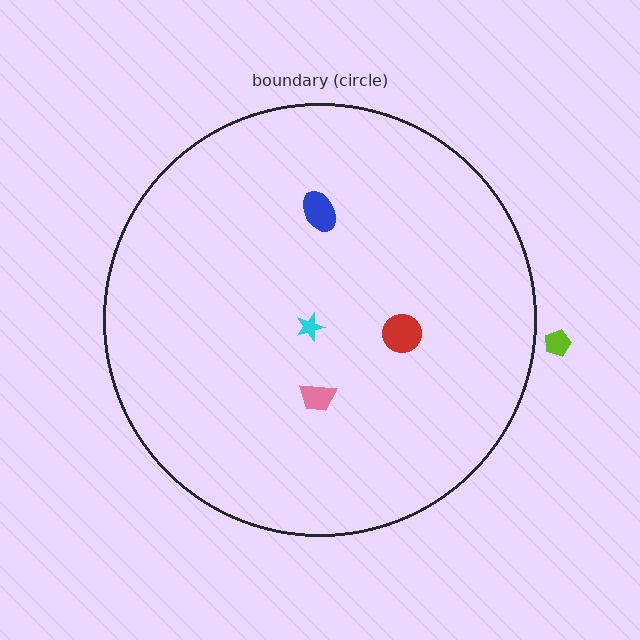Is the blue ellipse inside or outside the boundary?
Inside.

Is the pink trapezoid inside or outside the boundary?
Inside.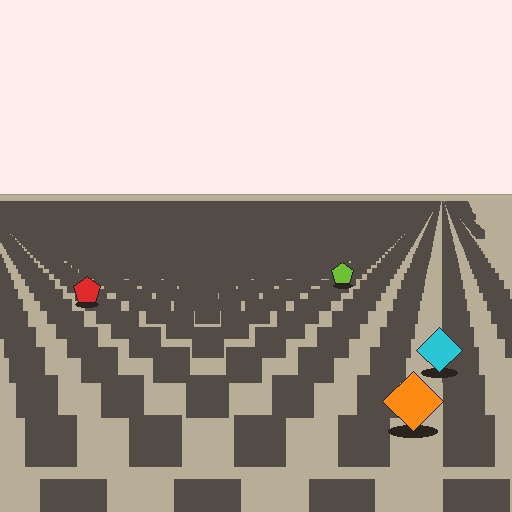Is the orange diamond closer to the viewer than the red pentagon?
Yes. The orange diamond is closer — you can tell from the texture gradient: the ground texture is coarser near it.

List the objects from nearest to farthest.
From nearest to farthest: the orange diamond, the cyan diamond, the red pentagon, the lime pentagon.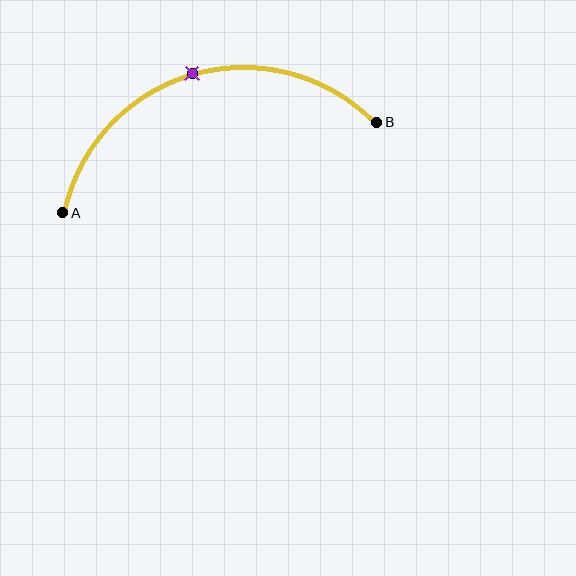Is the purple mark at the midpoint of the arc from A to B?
Yes. The purple mark lies on the arc at equal arc-length from both A and B — it is the arc midpoint.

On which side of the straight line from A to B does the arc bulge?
The arc bulges above the straight line connecting A and B.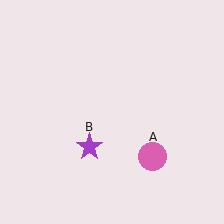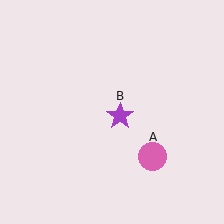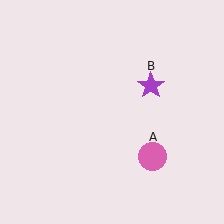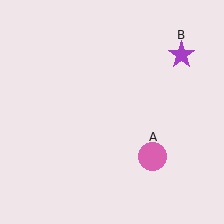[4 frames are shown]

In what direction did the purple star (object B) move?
The purple star (object B) moved up and to the right.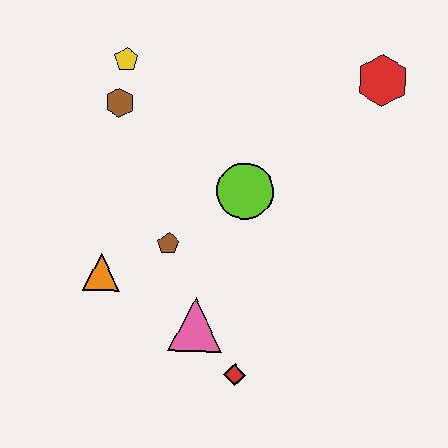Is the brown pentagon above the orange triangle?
Yes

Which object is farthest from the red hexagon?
The orange triangle is farthest from the red hexagon.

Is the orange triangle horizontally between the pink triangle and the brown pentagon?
No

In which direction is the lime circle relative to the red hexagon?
The lime circle is to the left of the red hexagon.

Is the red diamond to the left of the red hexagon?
Yes